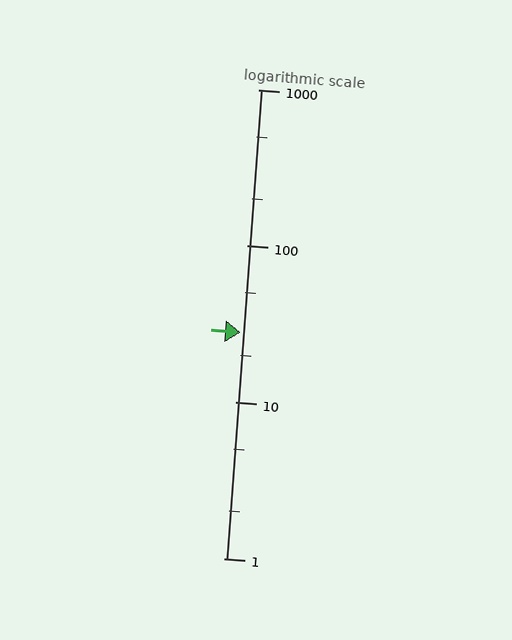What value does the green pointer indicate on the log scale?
The pointer indicates approximately 28.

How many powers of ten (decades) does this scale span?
The scale spans 3 decades, from 1 to 1000.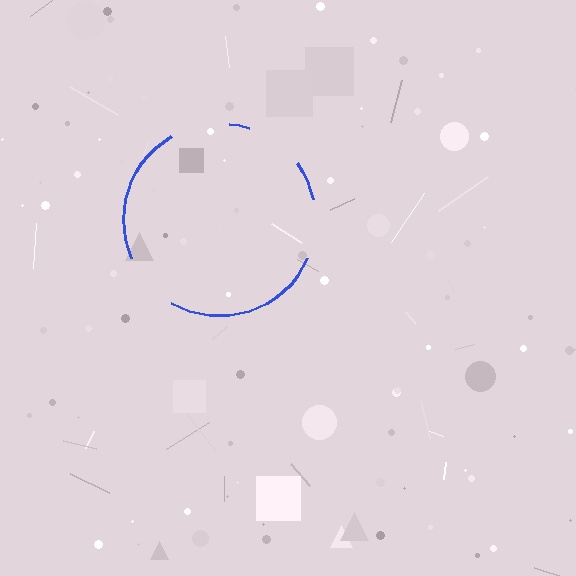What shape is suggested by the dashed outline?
The dashed outline suggests a circle.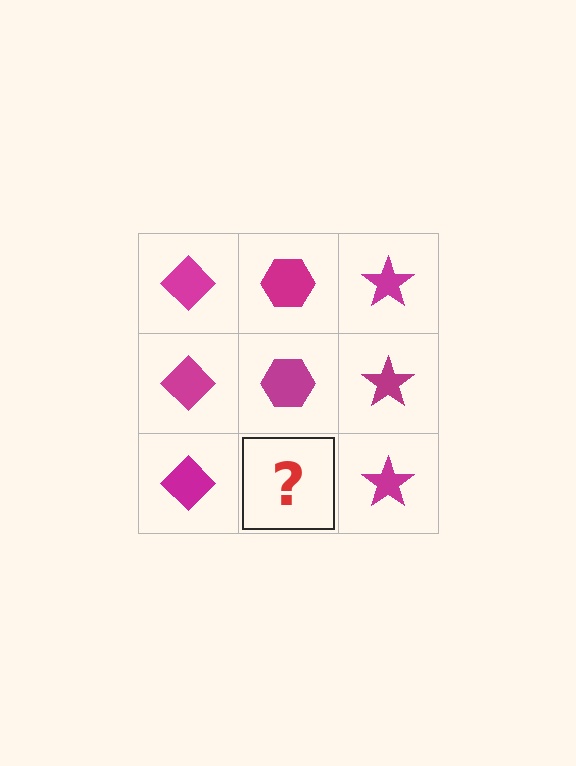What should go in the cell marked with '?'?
The missing cell should contain a magenta hexagon.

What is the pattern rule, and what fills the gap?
The rule is that each column has a consistent shape. The gap should be filled with a magenta hexagon.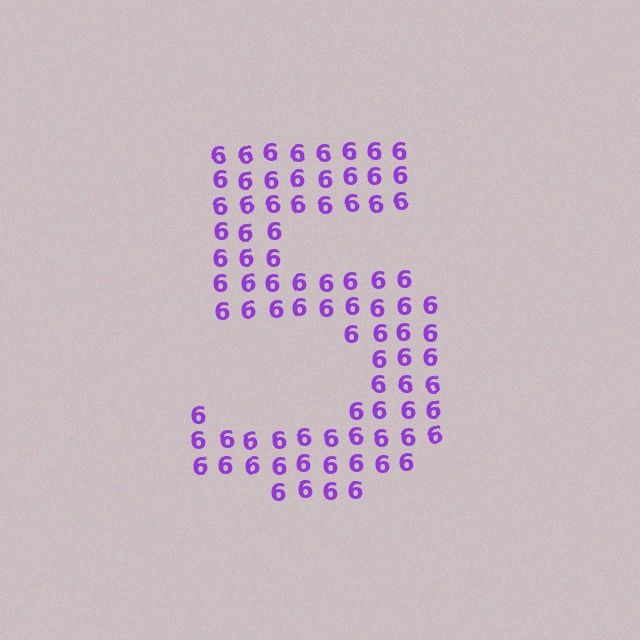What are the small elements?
The small elements are digit 6's.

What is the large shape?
The large shape is the digit 5.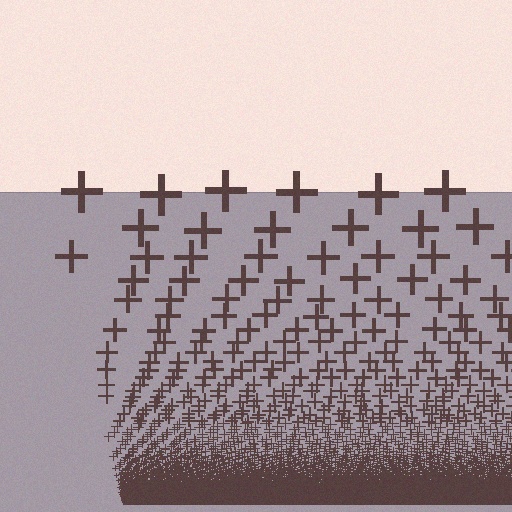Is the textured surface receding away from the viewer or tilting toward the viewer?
The surface appears to tilt toward the viewer. Texture elements get larger and sparser toward the top.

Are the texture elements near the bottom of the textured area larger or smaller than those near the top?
Smaller. The gradient is inverted — elements near the bottom are smaller and denser.